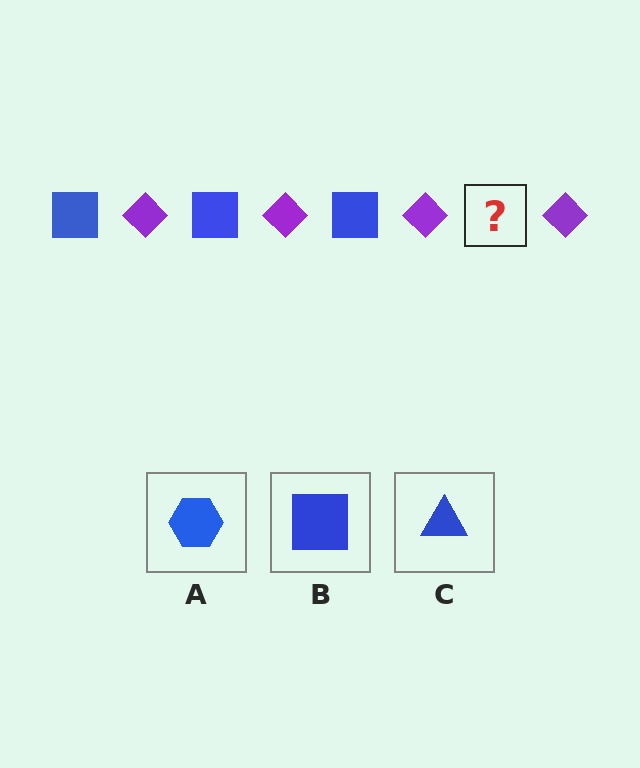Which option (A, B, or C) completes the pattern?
B.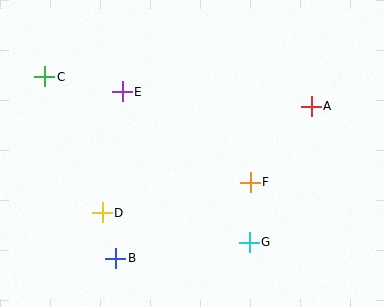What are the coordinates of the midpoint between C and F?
The midpoint between C and F is at (147, 129).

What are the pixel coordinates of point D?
Point D is at (102, 213).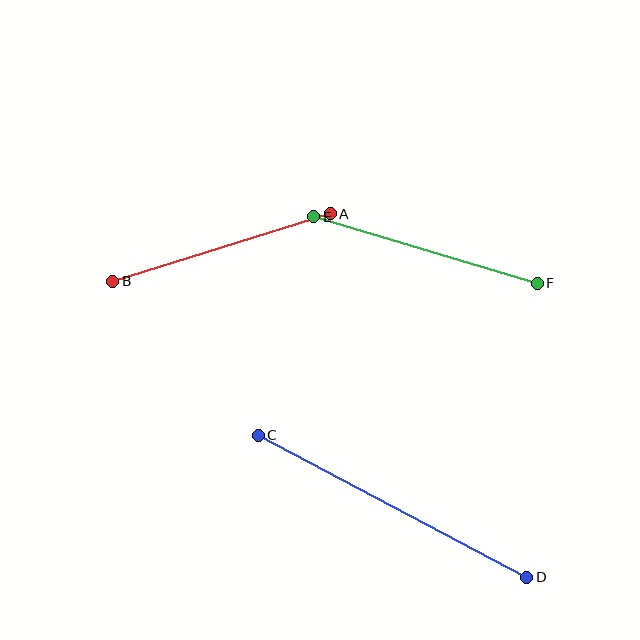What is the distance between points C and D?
The distance is approximately 304 pixels.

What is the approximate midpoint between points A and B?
The midpoint is at approximately (221, 247) pixels.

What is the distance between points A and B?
The distance is approximately 228 pixels.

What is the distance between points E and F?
The distance is approximately 233 pixels.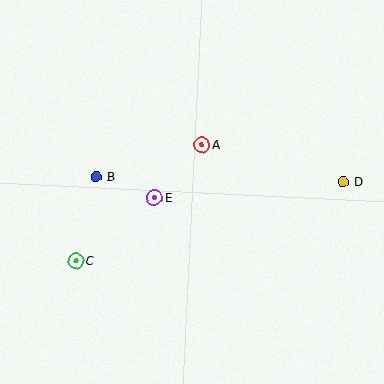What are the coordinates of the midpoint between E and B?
The midpoint between E and B is at (125, 187).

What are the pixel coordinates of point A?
Point A is at (202, 144).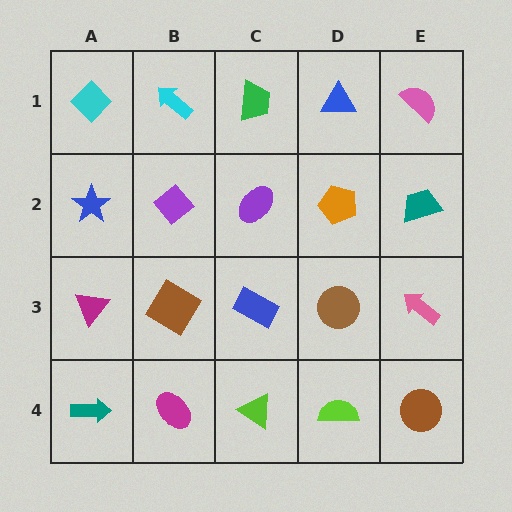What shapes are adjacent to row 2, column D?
A blue triangle (row 1, column D), a brown circle (row 3, column D), a purple ellipse (row 2, column C), a teal trapezoid (row 2, column E).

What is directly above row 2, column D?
A blue triangle.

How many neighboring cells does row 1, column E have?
2.